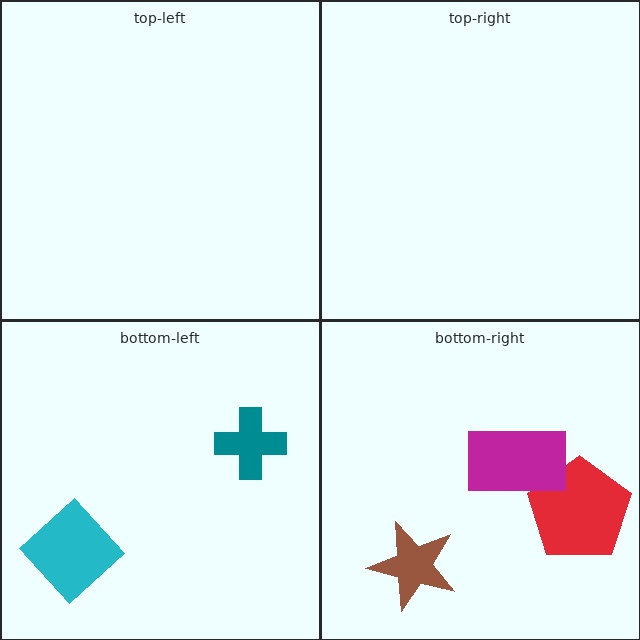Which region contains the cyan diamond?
The bottom-left region.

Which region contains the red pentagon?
The bottom-right region.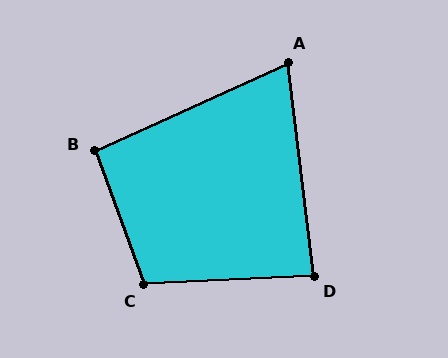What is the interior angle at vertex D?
Approximately 86 degrees (approximately right).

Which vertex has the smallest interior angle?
A, at approximately 73 degrees.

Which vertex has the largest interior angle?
C, at approximately 107 degrees.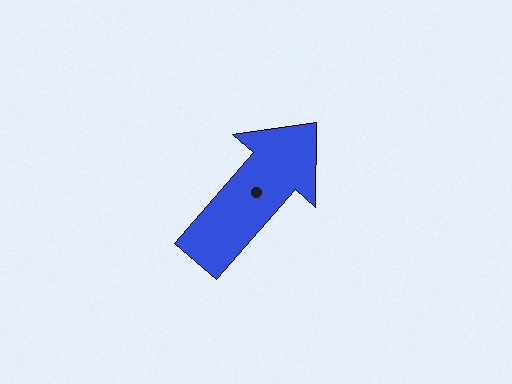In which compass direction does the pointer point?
Northeast.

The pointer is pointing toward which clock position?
Roughly 1 o'clock.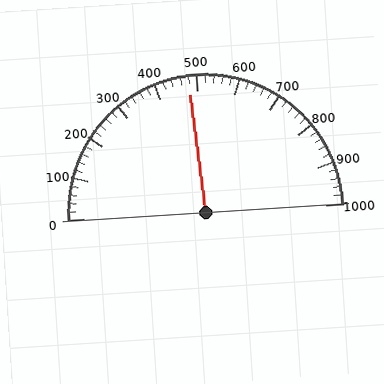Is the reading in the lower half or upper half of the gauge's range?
The reading is in the lower half of the range (0 to 1000).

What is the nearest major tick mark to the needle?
The nearest major tick mark is 500.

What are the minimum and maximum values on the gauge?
The gauge ranges from 0 to 1000.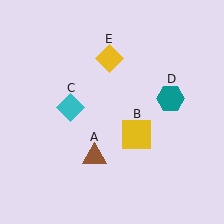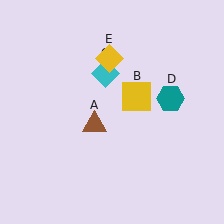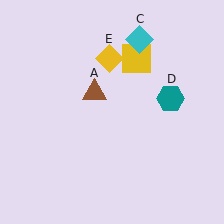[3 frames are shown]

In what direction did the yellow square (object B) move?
The yellow square (object B) moved up.